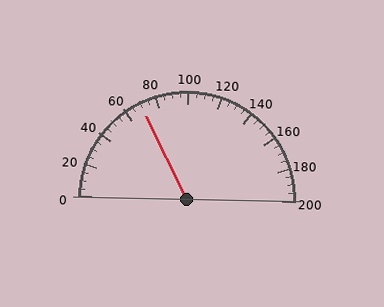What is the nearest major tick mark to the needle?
The nearest major tick mark is 80.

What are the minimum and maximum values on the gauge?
The gauge ranges from 0 to 200.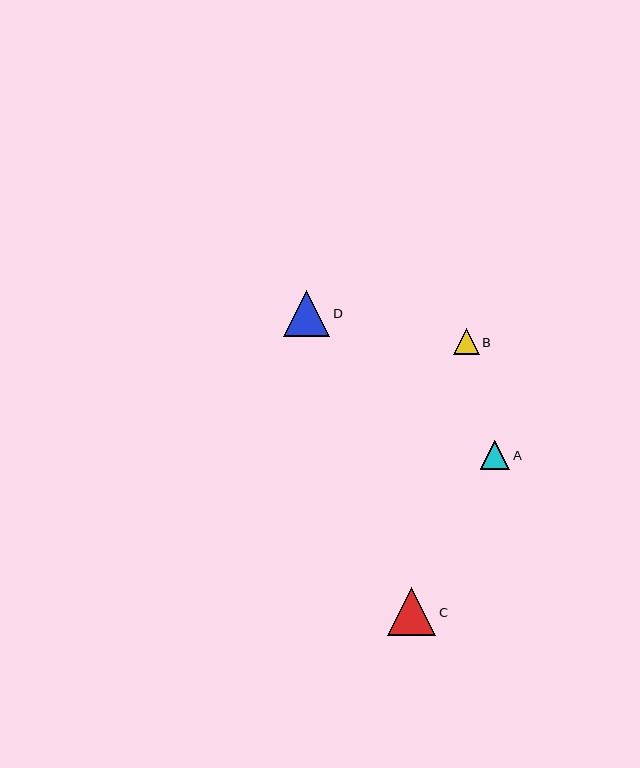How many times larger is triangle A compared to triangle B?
Triangle A is approximately 1.1 times the size of triangle B.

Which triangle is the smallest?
Triangle B is the smallest with a size of approximately 26 pixels.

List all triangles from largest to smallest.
From largest to smallest: C, D, A, B.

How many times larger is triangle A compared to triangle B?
Triangle A is approximately 1.1 times the size of triangle B.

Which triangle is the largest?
Triangle C is the largest with a size of approximately 48 pixels.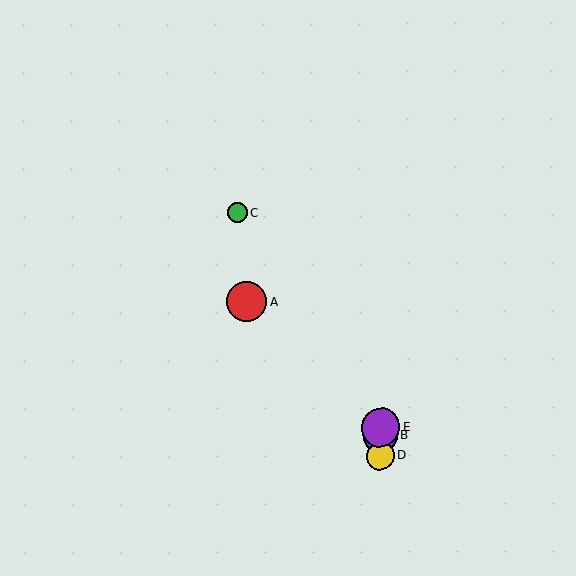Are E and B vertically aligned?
Yes, both are at x≈380.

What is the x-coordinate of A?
Object A is at x≈247.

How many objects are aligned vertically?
3 objects (B, D, E) are aligned vertically.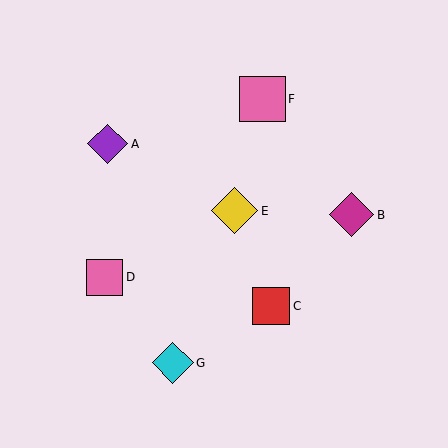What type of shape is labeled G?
Shape G is a cyan diamond.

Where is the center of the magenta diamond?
The center of the magenta diamond is at (352, 215).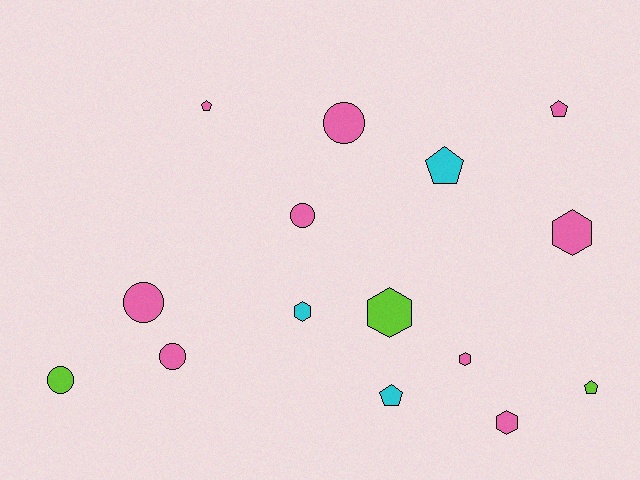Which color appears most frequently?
Pink, with 9 objects.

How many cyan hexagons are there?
There is 1 cyan hexagon.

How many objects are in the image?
There are 15 objects.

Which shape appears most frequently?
Circle, with 5 objects.